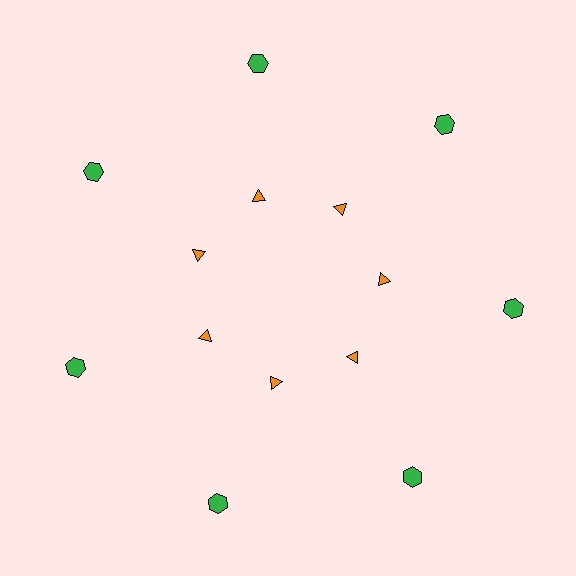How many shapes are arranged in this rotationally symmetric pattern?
There are 14 shapes, arranged in 7 groups of 2.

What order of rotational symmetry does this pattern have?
This pattern has 7-fold rotational symmetry.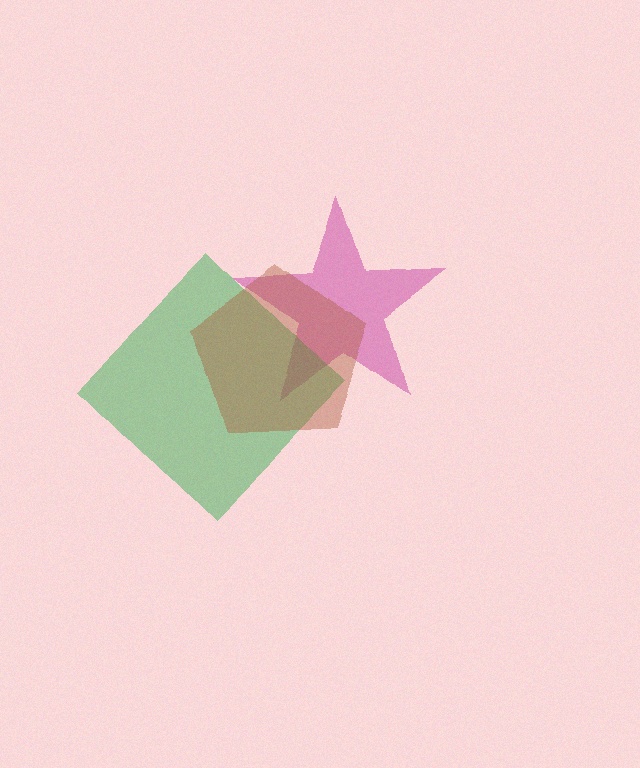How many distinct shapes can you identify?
There are 3 distinct shapes: a magenta star, a green diamond, a brown pentagon.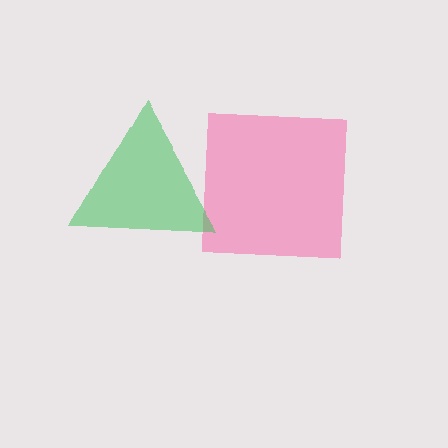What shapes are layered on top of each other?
The layered shapes are: a pink square, a green triangle.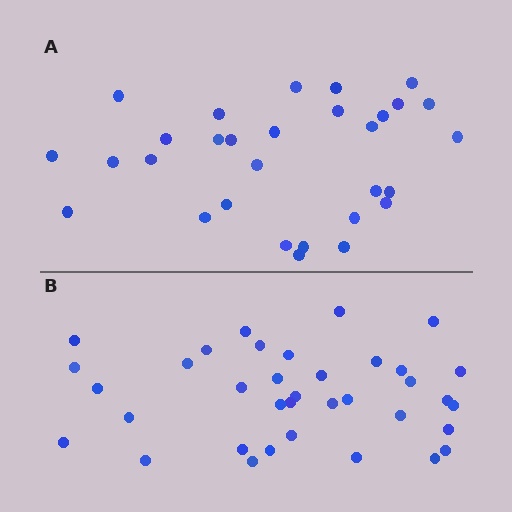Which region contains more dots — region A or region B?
Region B (the bottom region) has more dots.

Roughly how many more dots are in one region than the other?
Region B has about 6 more dots than region A.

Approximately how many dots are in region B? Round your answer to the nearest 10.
About 40 dots. (The exact count is 36, which rounds to 40.)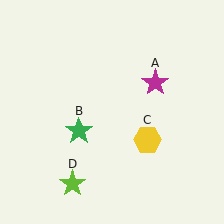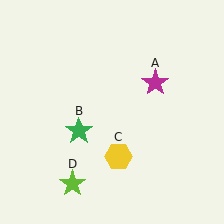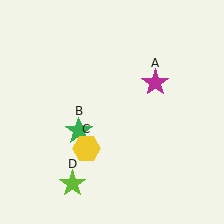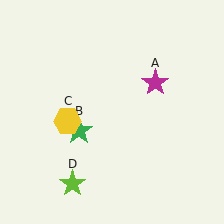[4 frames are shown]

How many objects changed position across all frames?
1 object changed position: yellow hexagon (object C).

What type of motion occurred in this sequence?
The yellow hexagon (object C) rotated clockwise around the center of the scene.